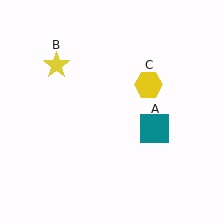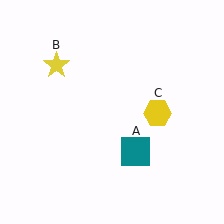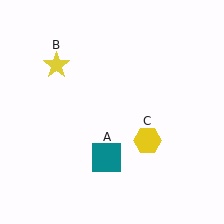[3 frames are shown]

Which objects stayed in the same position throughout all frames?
Yellow star (object B) remained stationary.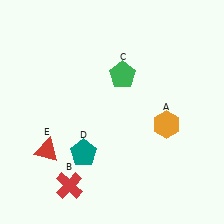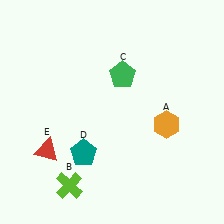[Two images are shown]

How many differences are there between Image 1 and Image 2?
There is 1 difference between the two images.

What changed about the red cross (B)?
In Image 1, B is red. In Image 2, it changed to lime.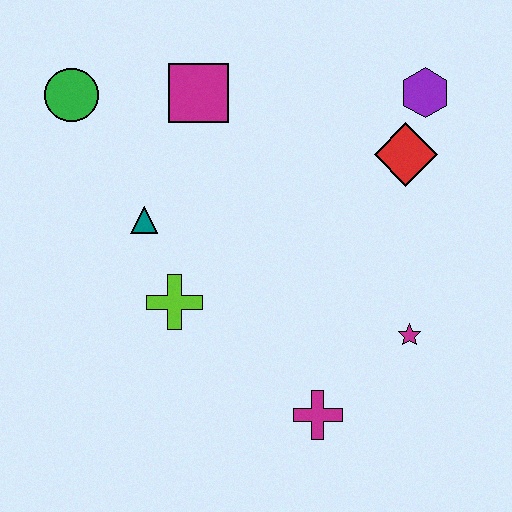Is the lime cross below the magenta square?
Yes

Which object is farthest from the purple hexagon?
The green circle is farthest from the purple hexagon.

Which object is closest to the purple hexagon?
The red diamond is closest to the purple hexagon.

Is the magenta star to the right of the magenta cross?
Yes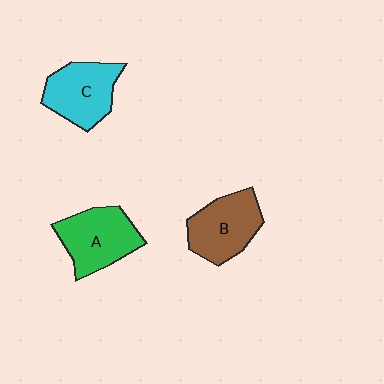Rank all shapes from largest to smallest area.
From largest to smallest: A (green), B (brown), C (cyan).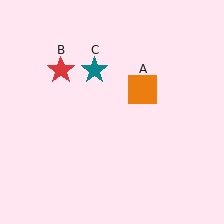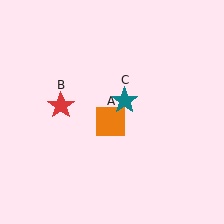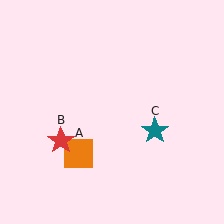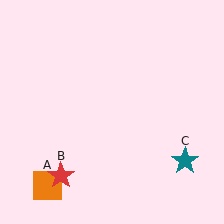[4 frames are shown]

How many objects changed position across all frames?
3 objects changed position: orange square (object A), red star (object B), teal star (object C).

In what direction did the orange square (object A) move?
The orange square (object A) moved down and to the left.